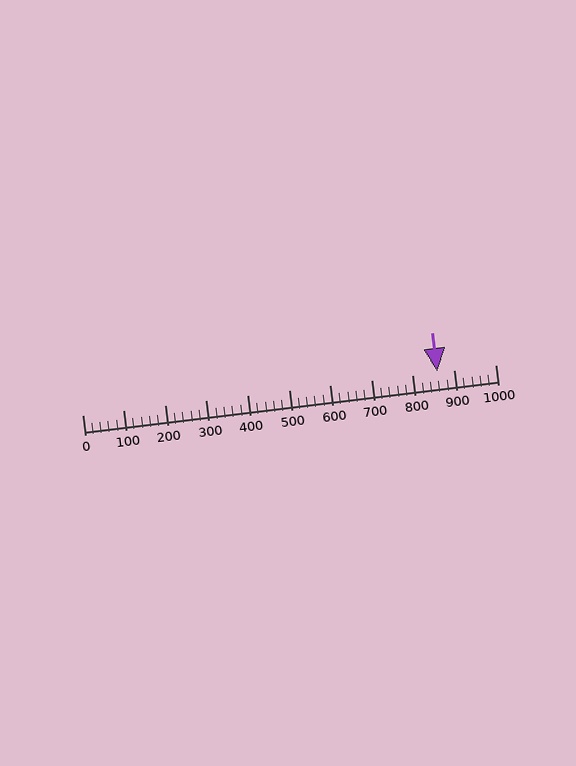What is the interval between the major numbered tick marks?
The major tick marks are spaced 100 units apart.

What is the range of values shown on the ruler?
The ruler shows values from 0 to 1000.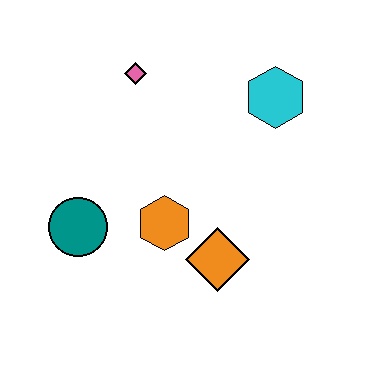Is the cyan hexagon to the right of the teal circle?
Yes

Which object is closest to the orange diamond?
The orange hexagon is closest to the orange diamond.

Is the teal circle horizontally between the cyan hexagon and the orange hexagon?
No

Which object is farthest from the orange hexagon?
The cyan hexagon is farthest from the orange hexagon.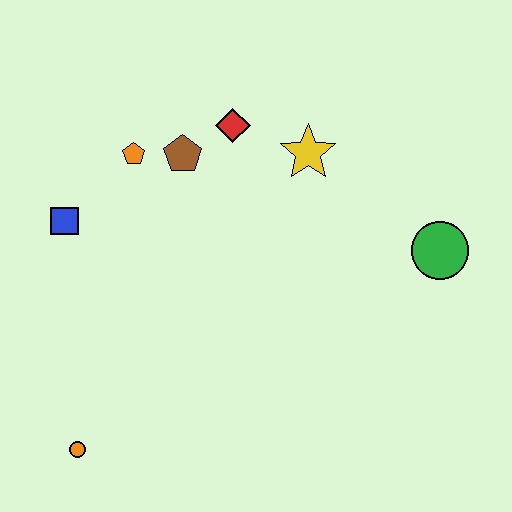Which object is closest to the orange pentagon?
The brown pentagon is closest to the orange pentagon.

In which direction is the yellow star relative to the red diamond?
The yellow star is to the right of the red diamond.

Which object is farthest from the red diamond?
The orange circle is farthest from the red diamond.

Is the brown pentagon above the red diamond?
No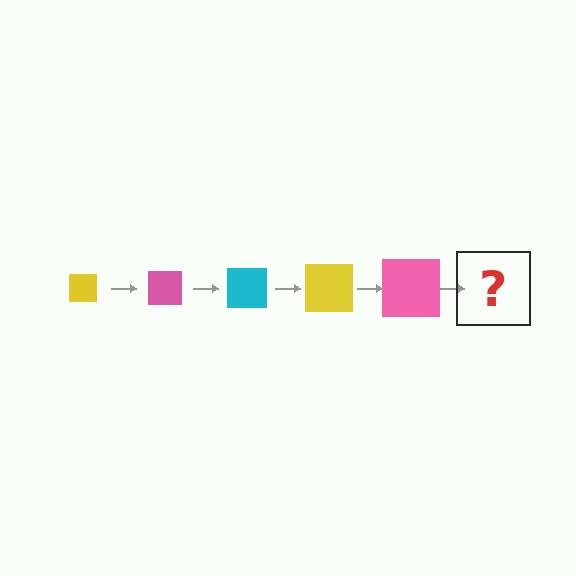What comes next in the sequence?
The next element should be a cyan square, larger than the previous one.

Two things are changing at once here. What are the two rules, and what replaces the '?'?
The two rules are that the square grows larger each step and the color cycles through yellow, pink, and cyan. The '?' should be a cyan square, larger than the previous one.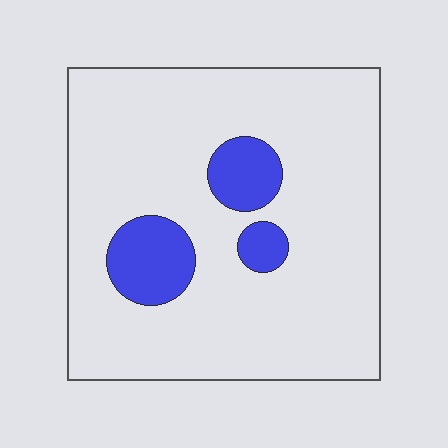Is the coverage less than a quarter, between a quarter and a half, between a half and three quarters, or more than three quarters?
Less than a quarter.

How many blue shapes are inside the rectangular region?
3.